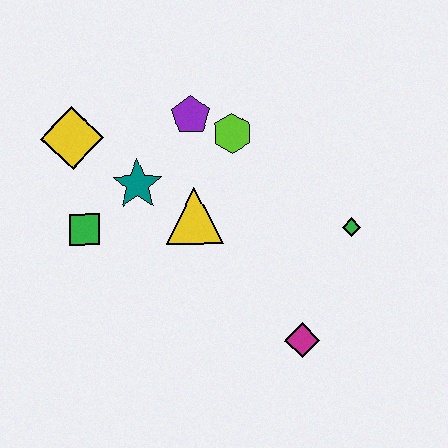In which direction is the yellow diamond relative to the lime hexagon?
The yellow diamond is to the left of the lime hexagon.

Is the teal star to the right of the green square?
Yes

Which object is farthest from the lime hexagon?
The magenta diamond is farthest from the lime hexagon.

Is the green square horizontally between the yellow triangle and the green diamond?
No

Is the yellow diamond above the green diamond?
Yes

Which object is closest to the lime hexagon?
The purple pentagon is closest to the lime hexagon.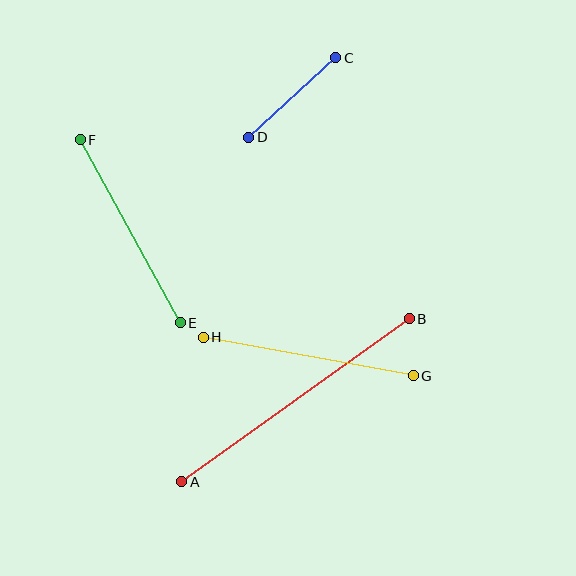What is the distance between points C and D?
The distance is approximately 118 pixels.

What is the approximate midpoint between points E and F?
The midpoint is at approximately (130, 231) pixels.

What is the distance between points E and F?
The distance is approximately 209 pixels.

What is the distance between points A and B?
The distance is approximately 280 pixels.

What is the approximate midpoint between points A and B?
The midpoint is at approximately (295, 400) pixels.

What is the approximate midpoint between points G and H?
The midpoint is at approximately (308, 356) pixels.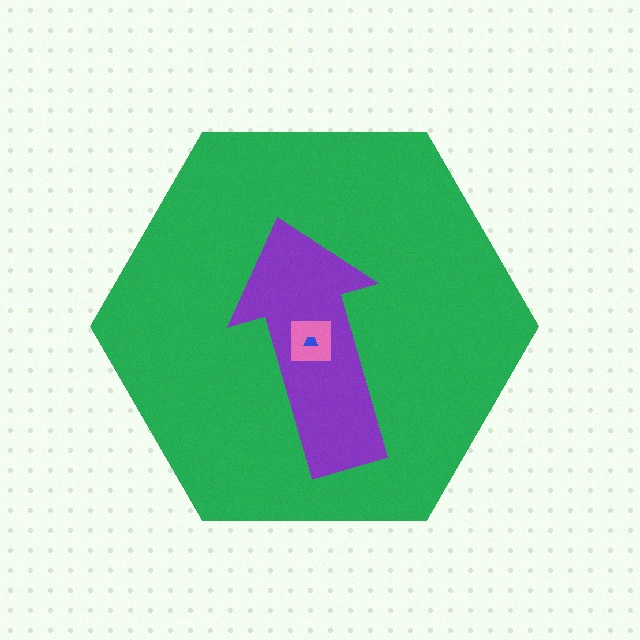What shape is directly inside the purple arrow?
The pink square.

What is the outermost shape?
The green hexagon.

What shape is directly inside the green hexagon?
The purple arrow.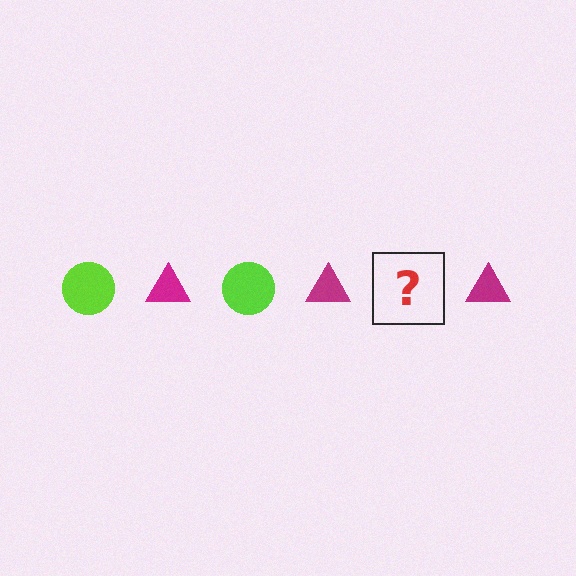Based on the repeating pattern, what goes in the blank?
The blank should be a lime circle.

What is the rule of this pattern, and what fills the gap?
The rule is that the pattern alternates between lime circle and magenta triangle. The gap should be filled with a lime circle.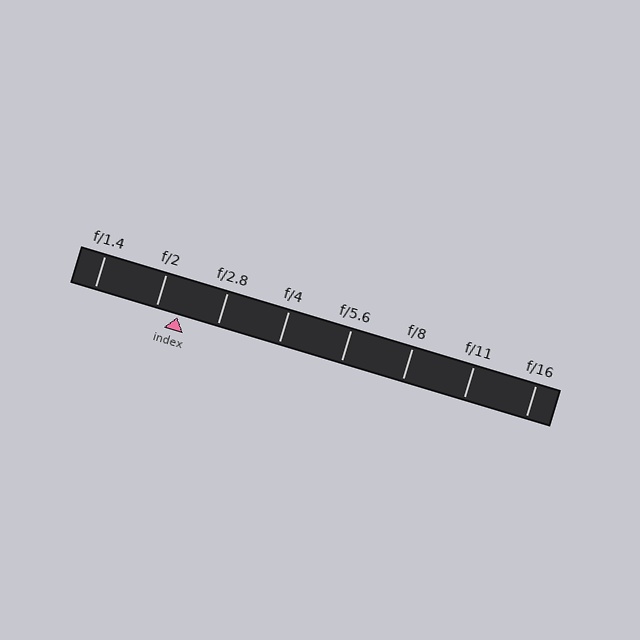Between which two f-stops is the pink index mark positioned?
The index mark is between f/2 and f/2.8.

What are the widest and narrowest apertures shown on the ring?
The widest aperture shown is f/1.4 and the narrowest is f/16.